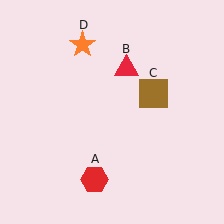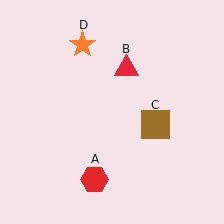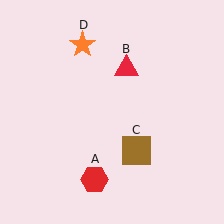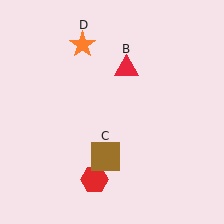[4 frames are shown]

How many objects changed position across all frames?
1 object changed position: brown square (object C).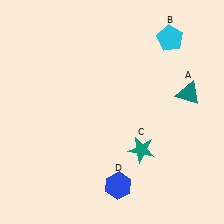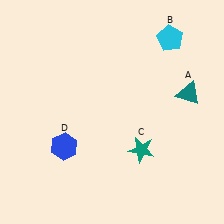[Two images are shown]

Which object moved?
The blue hexagon (D) moved left.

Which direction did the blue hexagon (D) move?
The blue hexagon (D) moved left.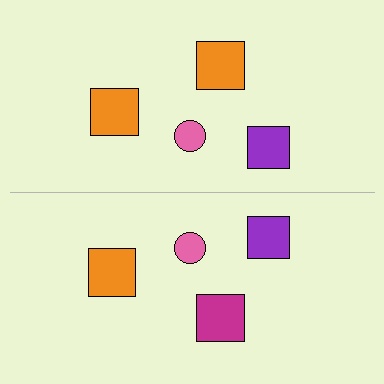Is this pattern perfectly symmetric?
No, the pattern is not perfectly symmetric. The magenta square on the bottom side breaks the symmetry — its mirror counterpart is orange.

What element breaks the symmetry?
The magenta square on the bottom side breaks the symmetry — its mirror counterpart is orange.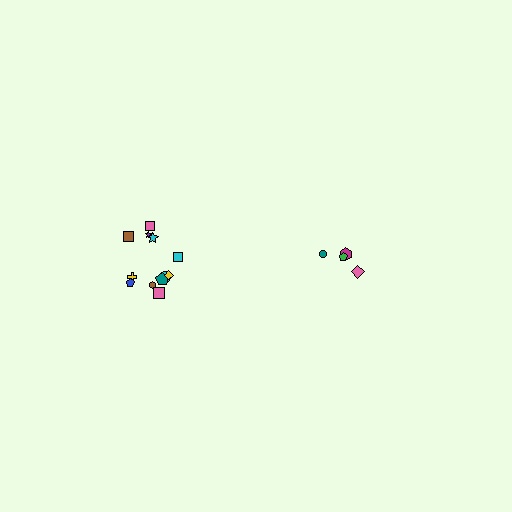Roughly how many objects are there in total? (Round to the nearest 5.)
Roughly 15 objects in total.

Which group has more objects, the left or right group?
The left group.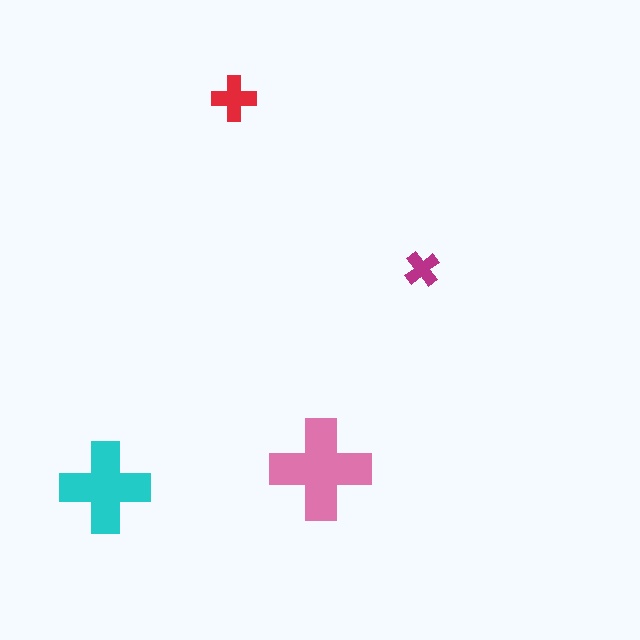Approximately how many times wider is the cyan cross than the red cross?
About 2 times wider.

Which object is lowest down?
The cyan cross is bottommost.